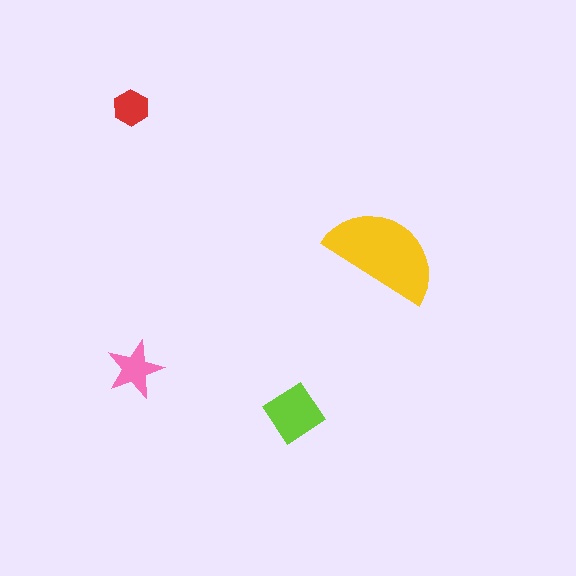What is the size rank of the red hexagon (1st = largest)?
4th.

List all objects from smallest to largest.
The red hexagon, the pink star, the lime diamond, the yellow semicircle.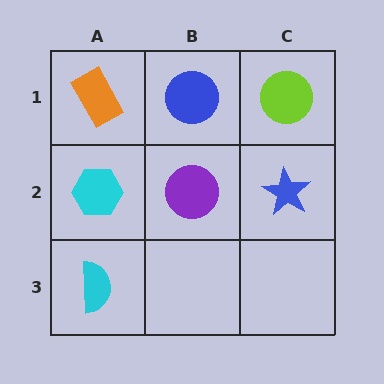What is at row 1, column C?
A lime circle.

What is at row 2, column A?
A cyan hexagon.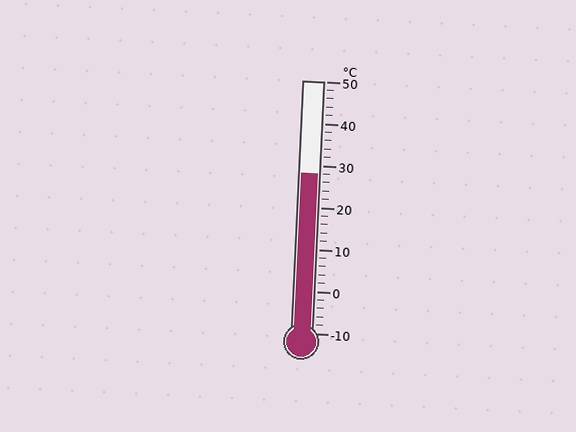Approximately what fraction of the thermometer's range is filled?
The thermometer is filled to approximately 65% of its range.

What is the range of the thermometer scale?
The thermometer scale ranges from -10°C to 50°C.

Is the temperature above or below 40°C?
The temperature is below 40°C.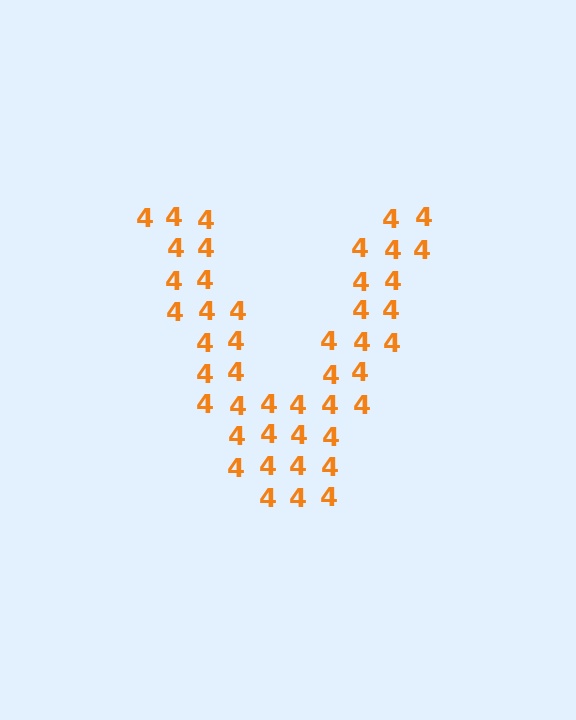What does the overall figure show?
The overall figure shows the letter V.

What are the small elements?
The small elements are digit 4's.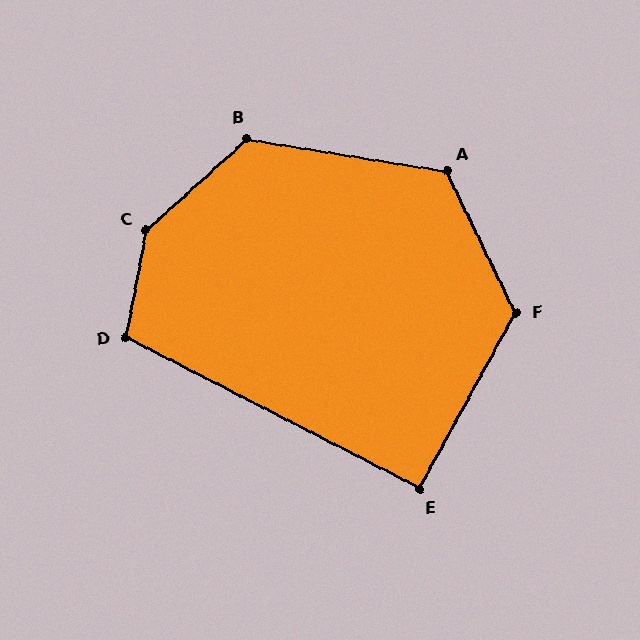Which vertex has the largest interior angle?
C, at approximately 143 degrees.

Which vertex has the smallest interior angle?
E, at approximately 92 degrees.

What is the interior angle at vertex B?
Approximately 128 degrees (obtuse).